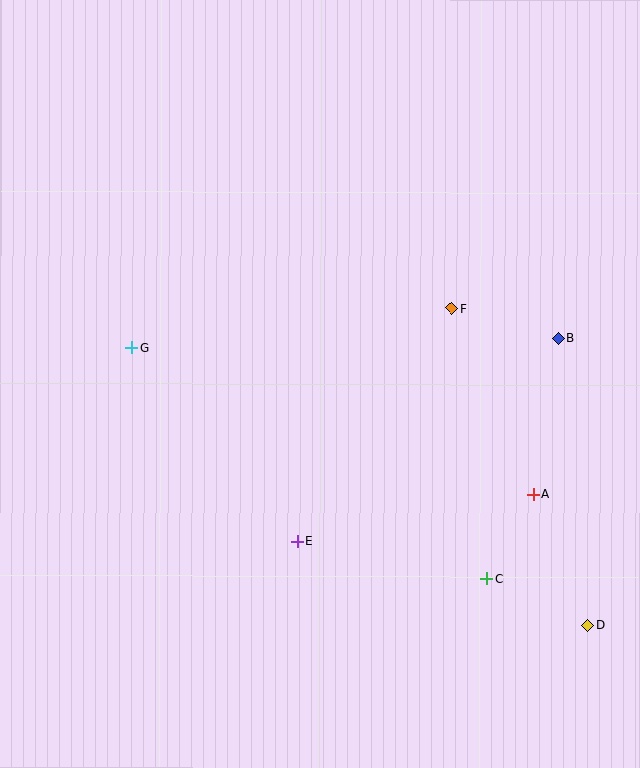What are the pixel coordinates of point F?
Point F is at (452, 308).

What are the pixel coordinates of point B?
Point B is at (558, 338).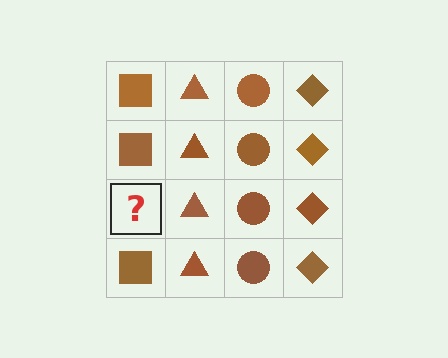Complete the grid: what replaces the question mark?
The question mark should be replaced with a brown square.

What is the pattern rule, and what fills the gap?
The rule is that each column has a consistent shape. The gap should be filled with a brown square.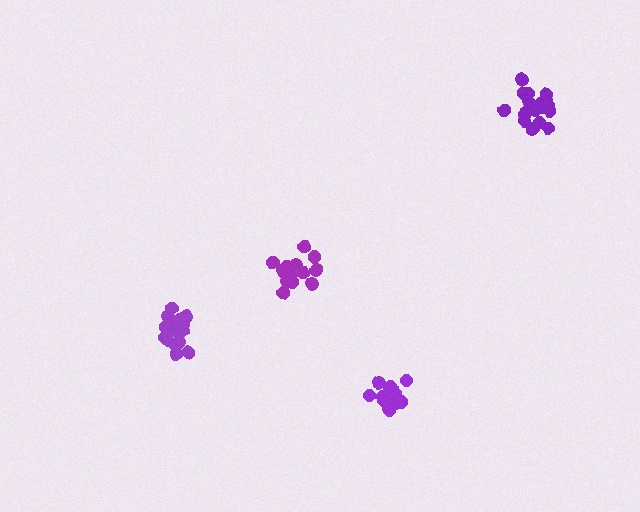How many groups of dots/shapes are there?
There are 4 groups.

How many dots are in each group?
Group 1: 15 dots, Group 2: 19 dots, Group 3: 14 dots, Group 4: 18 dots (66 total).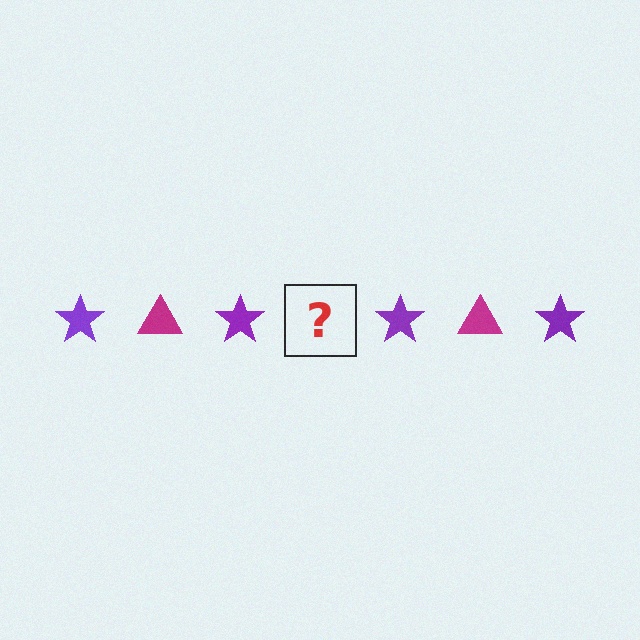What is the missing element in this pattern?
The missing element is a magenta triangle.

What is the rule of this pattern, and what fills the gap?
The rule is that the pattern alternates between purple star and magenta triangle. The gap should be filled with a magenta triangle.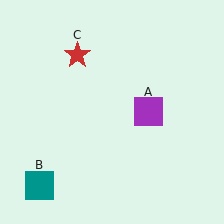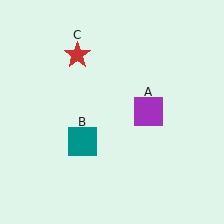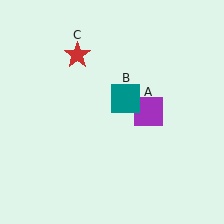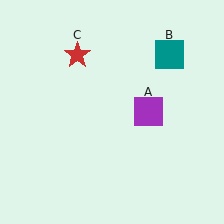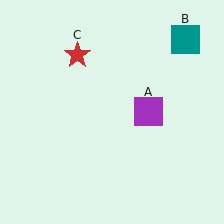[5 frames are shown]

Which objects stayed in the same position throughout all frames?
Purple square (object A) and red star (object C) remained stationary.